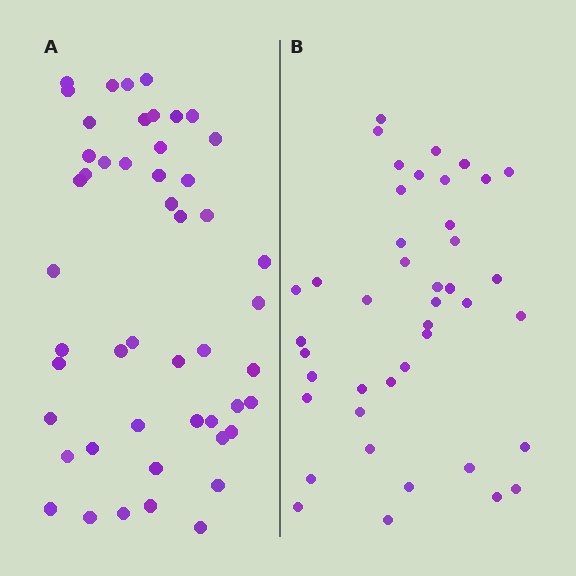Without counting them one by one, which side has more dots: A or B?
Region A (the left region) has more dots.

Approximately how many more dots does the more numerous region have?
Region A has roughly 8 or so more dots than region B.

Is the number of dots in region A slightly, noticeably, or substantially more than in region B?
Region A has only slightly more — the two regions are fairly close. The ratio is roughly 1.2 to 1.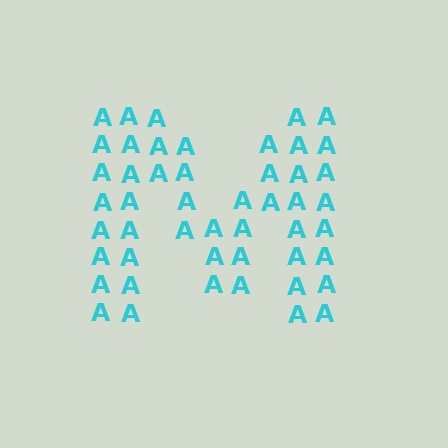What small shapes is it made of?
It is made of small letter A's.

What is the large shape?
The large shape is the letter M.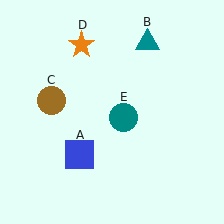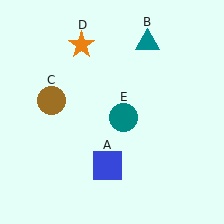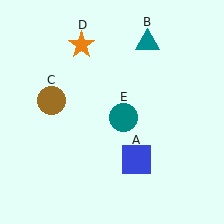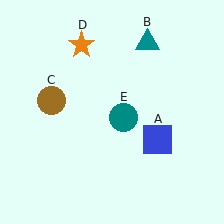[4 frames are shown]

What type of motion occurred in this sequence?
The blue square (object A) rotated counterclockwise around the center of the scene.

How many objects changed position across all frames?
1 object changed position: blue square (object A).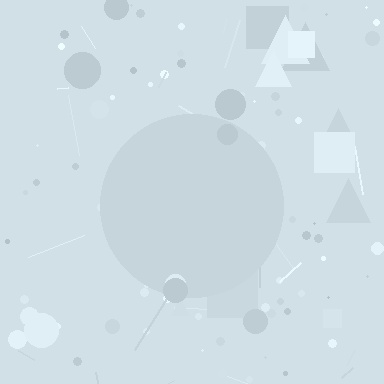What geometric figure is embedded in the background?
A circle is embedded in the background.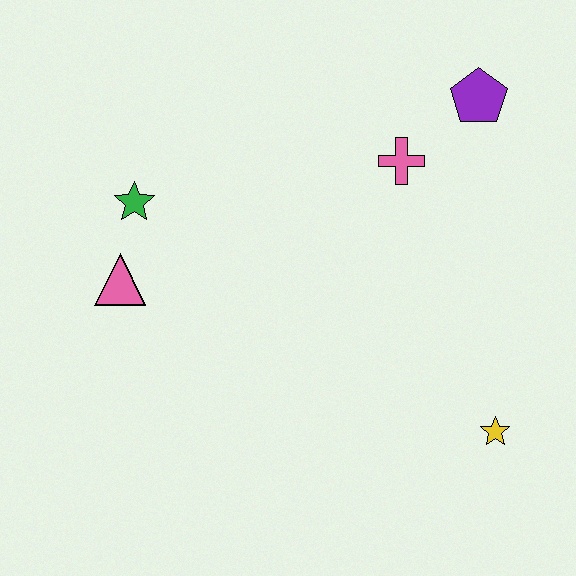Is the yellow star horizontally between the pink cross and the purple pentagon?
No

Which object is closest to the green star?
The pink triangle is closest to the green star.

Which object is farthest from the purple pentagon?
The pink triangle is farthest from the purple pentagon.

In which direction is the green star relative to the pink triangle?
The green star is above the pink triangle.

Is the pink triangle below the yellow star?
No